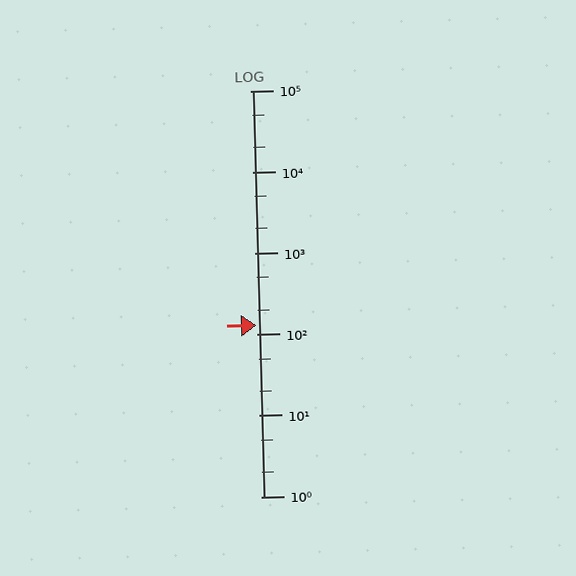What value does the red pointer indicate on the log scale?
The pointer indicates approximately 130.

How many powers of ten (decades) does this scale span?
The scale spans 5 decades, from 1 to 100000.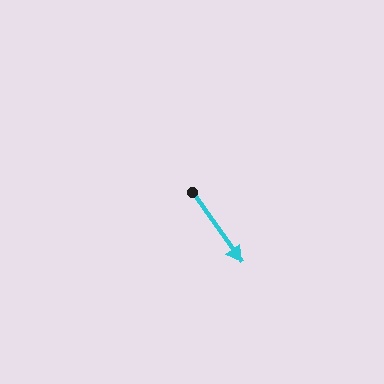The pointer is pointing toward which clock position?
Roughly 5 o'clock.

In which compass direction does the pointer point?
Southeast.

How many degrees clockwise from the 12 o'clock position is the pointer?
Approximately 145 degrees.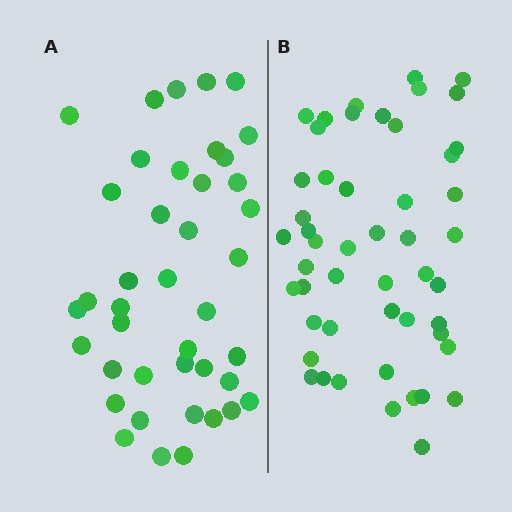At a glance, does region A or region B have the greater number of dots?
Region B (the right region) has more dots.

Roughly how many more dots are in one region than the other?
Region B has roughly 8 or so more dots than region A.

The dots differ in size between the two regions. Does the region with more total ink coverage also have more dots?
No. Region A has more total ink coverage because its dots are larger, but region B actually contains more individual dots. Total area can be misleading — the number of items is what matters here.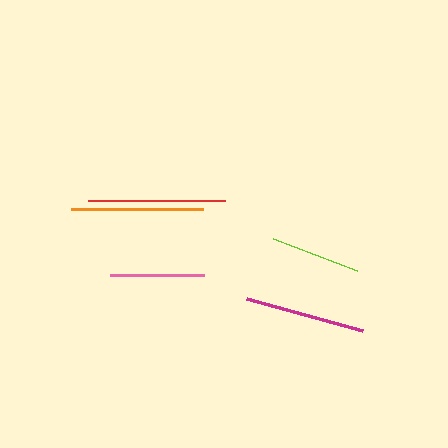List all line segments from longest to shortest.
From longest to shortest: red, orange, magenta, pink, lime.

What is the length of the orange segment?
The orange segment is approximately 133 pixels long.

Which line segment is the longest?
The red line is the longest at approximately 137 pixels.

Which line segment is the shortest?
The lime line is the shortest at approximately 89 pixels.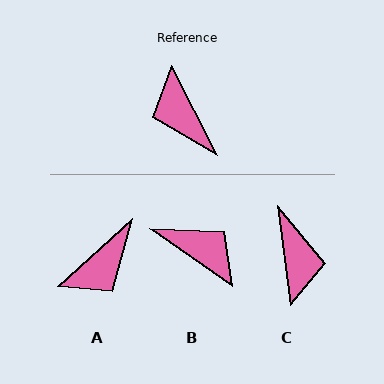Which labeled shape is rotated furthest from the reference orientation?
C, about 160 degrees away.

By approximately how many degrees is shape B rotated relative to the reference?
Approximately 152 degrees clockwise.